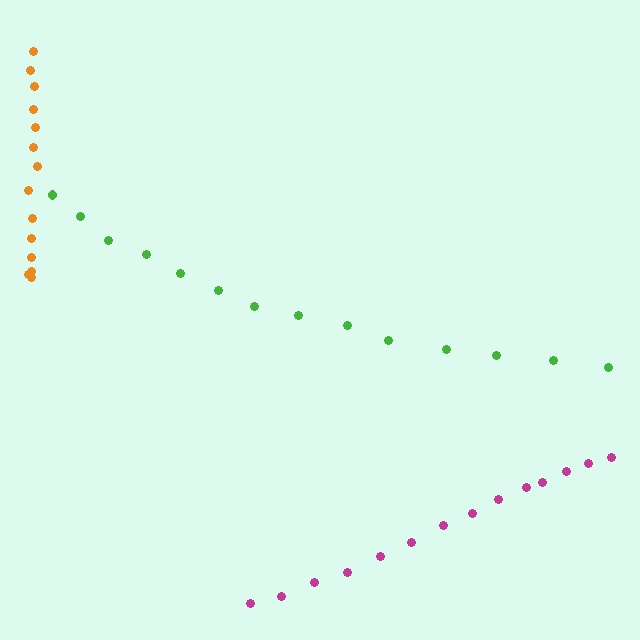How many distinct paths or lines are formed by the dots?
There are 3 distinct paths.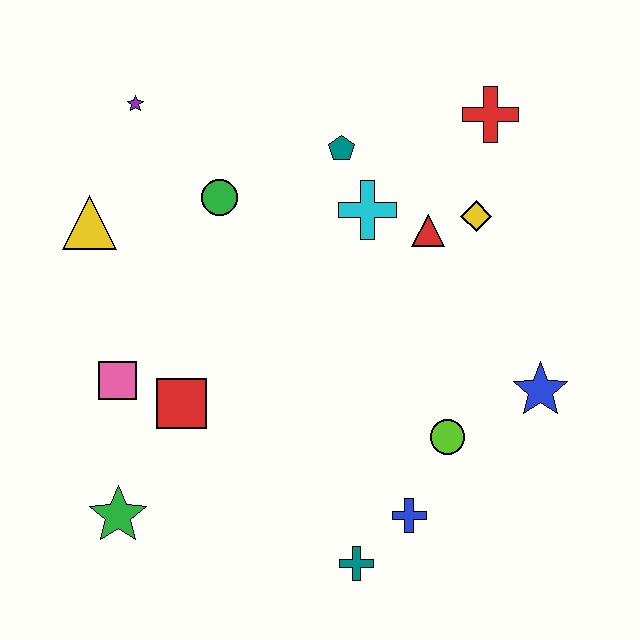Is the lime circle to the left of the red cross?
Yes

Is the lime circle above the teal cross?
Yes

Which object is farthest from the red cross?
The green star is farthest from the red cross.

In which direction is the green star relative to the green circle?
The green star is below the green circle.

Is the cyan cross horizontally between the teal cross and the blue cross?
Yes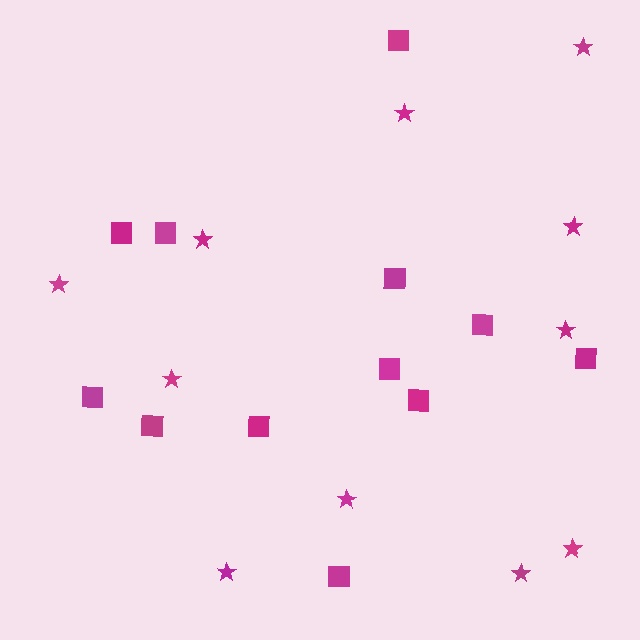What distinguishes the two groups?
There are 2 groups: one group of squares (12) and one group of stars (11).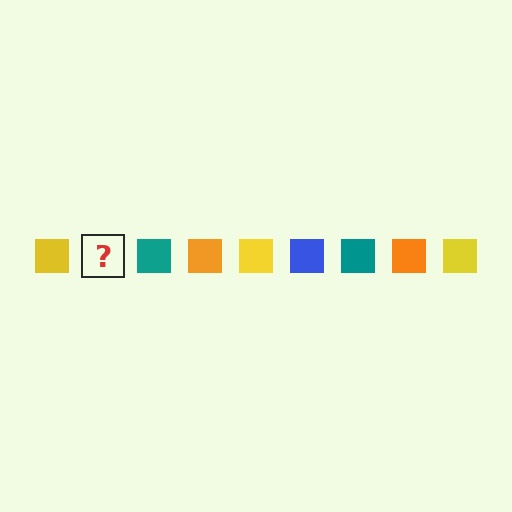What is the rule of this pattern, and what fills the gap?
The rule is that the pattern cycles through yellow, blue, teal, orange squares. The gap should be filled with a blue square.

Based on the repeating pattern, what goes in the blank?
The blank should be a blue square.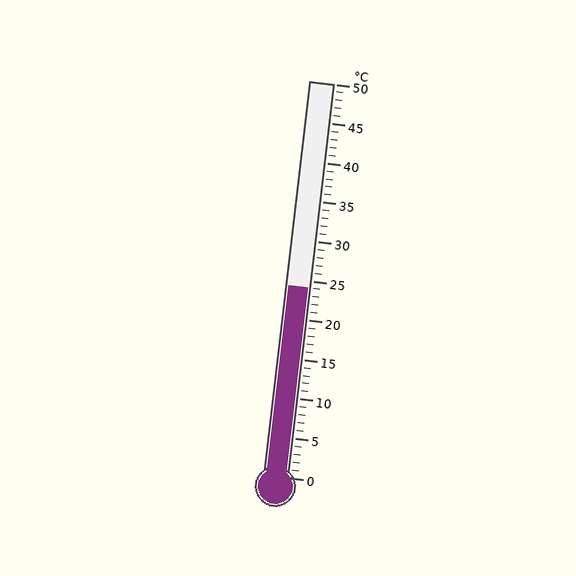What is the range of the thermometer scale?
The thermometer scale ranges from 0°C to 50°C.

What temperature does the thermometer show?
The thermometer shows approximately 24°C.